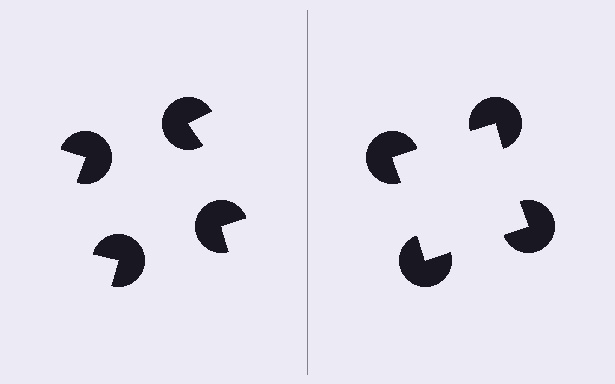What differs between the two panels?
The pac-man discs are positioned identically on both sides; only the wedge orientations differ. On the right they align to a square; on the left they are misaligned.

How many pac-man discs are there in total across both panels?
8 — 4 on each side.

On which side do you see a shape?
An illusory square appears on the right side. On the left side the wedge cuts are rotated, so no coherent shape forms.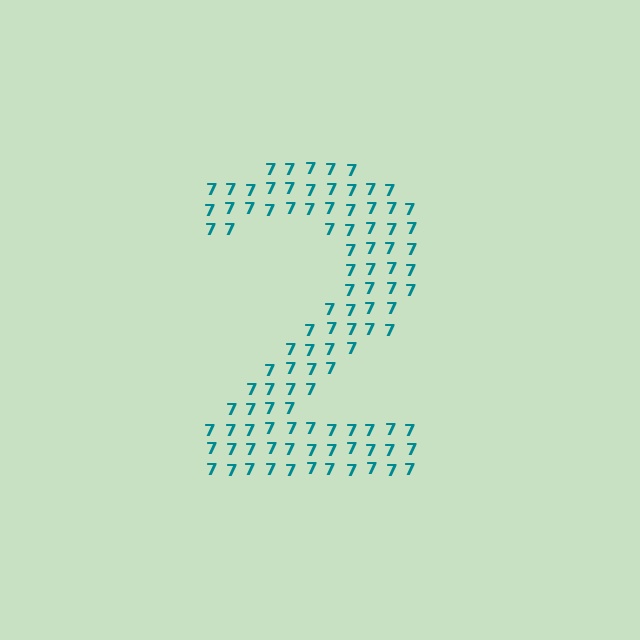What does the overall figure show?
The overall figure shows the digit 2.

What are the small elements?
The small elements are digit 7's.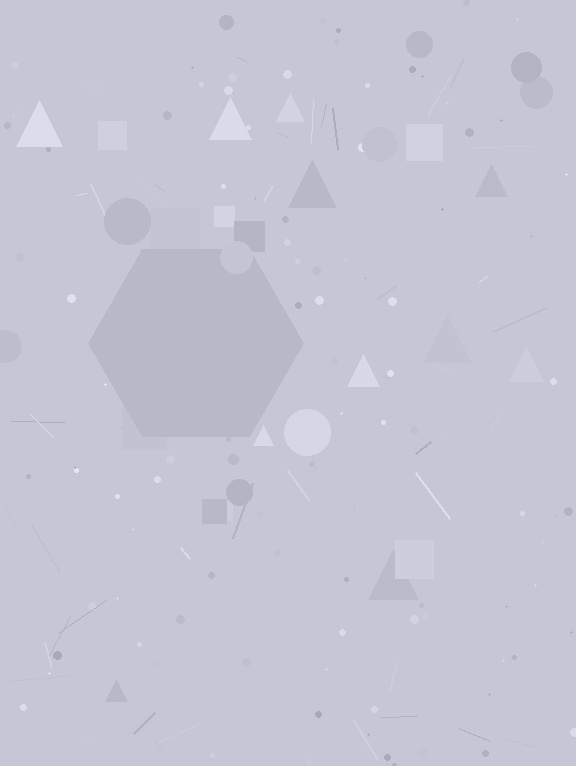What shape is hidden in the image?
A hexagon is hidden in the image.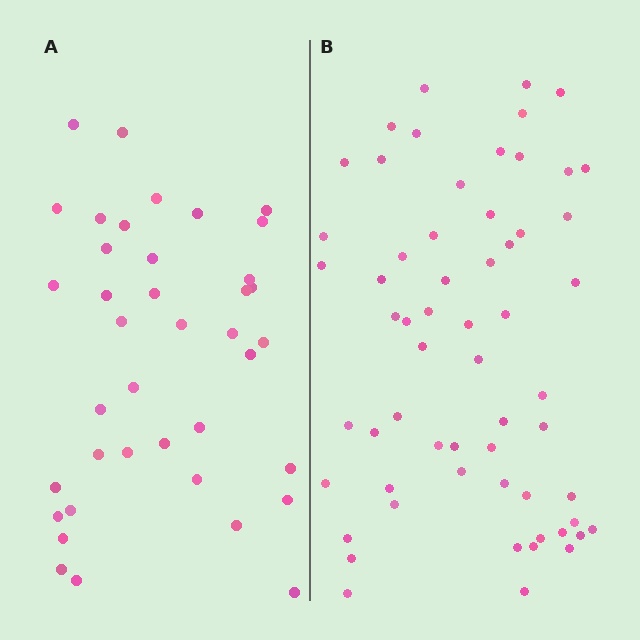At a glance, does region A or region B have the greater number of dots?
Region B (the right region) has more dots.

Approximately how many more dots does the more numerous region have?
Region B has approximately 20 more dots than region A.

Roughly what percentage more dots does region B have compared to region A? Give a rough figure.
About 55% more.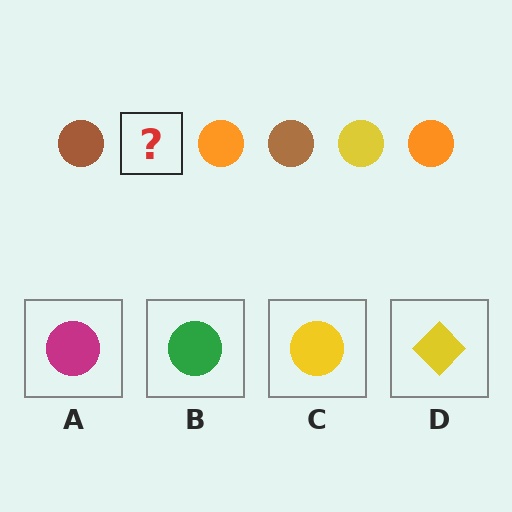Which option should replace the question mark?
Option C.